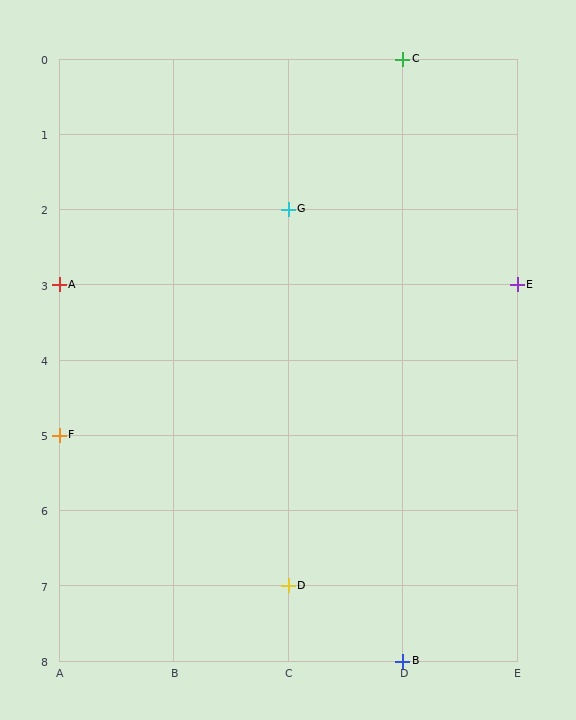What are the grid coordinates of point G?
Point G is at grid coordinates (C, 2).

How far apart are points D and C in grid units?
Points D and C are 1 column and 7 rows apart (about 7.1 grid units diagonally).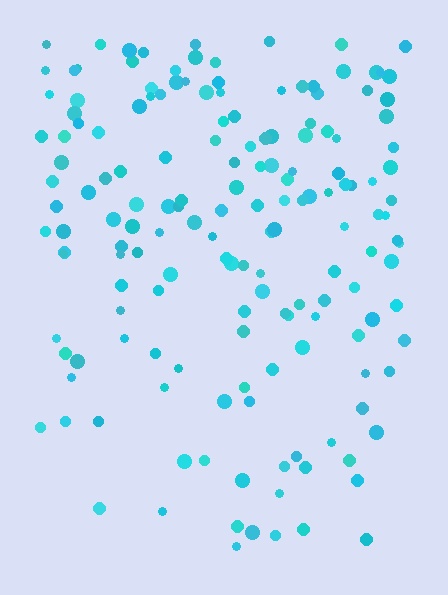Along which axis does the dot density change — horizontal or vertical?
Vertical.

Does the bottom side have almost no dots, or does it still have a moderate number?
Still a moderate number, just noticeably fewer than the top.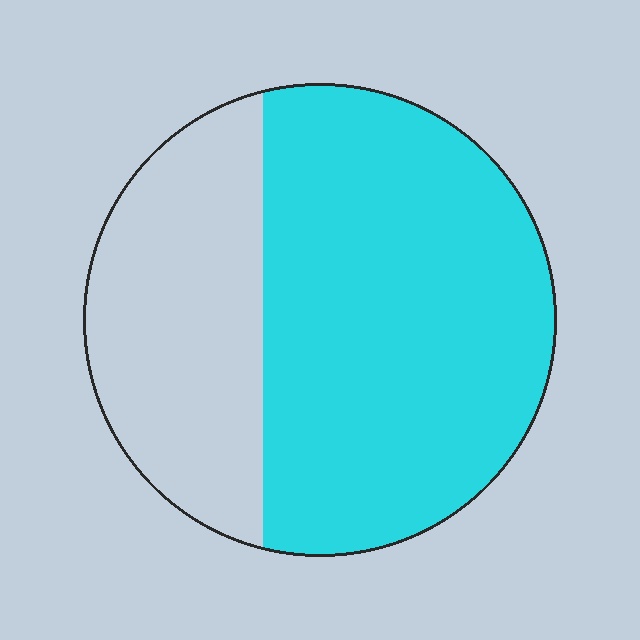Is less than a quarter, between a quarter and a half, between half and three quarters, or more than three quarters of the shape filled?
Between half and three quarters.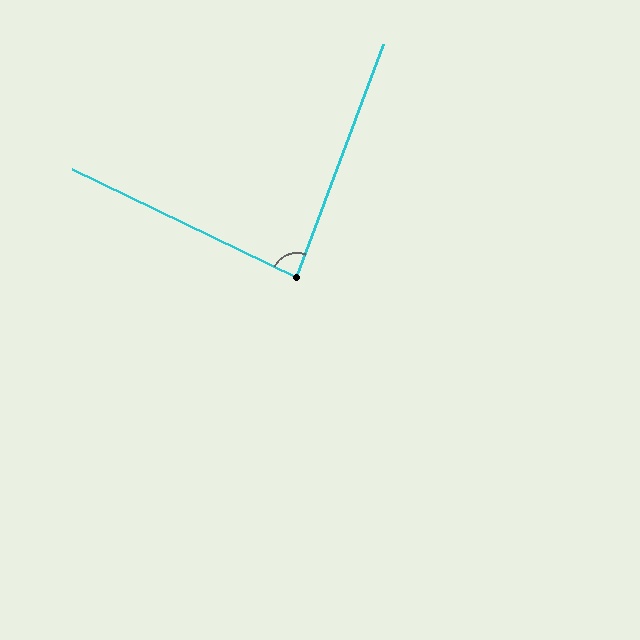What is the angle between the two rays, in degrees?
Approximately 85 degrees.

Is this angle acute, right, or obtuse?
It is acute.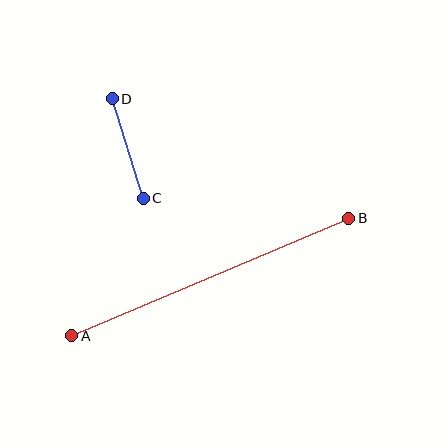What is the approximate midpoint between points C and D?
The midpoint is at approximately (128, 149) pixels.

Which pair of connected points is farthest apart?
Points A and B are farthest apart.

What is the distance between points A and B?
The distance is approximately 301 pixels.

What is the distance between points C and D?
The distance is approximately 104 pixels.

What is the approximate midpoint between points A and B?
The midpoint is at approximately (210, 277) pixels.